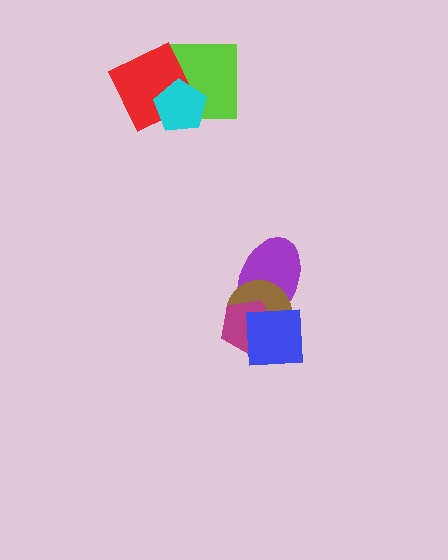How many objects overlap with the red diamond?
2 objects overlap with the red diamond.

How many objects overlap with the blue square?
3 objects overlap with the blue square.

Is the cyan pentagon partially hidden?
No, no other shape covers it.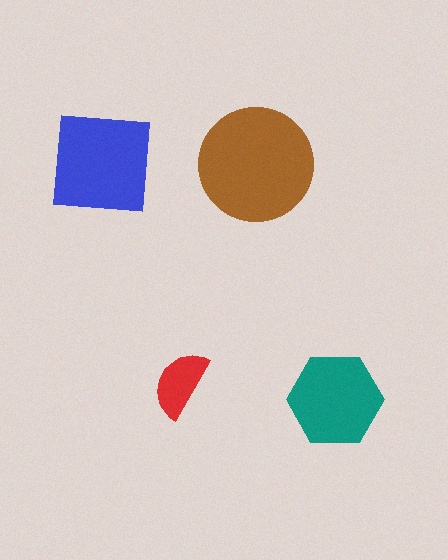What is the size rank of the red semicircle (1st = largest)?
4th.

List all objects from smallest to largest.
The red semicircle, the teal hexagon, the blue square, the brown circle.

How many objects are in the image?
There are 4 objects in the image.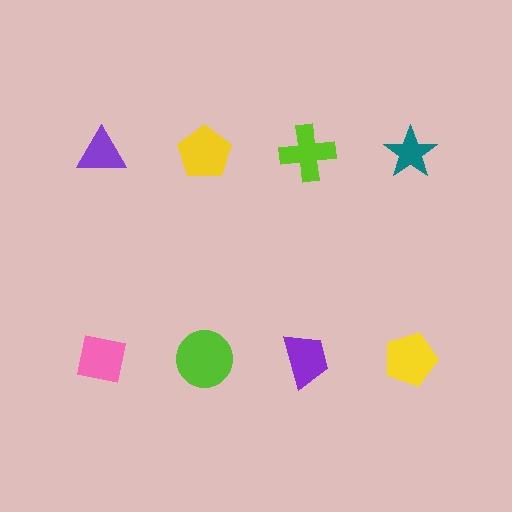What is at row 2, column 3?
A purple trapezoid.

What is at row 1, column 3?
A lime cross.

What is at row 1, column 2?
A yellow pentagon.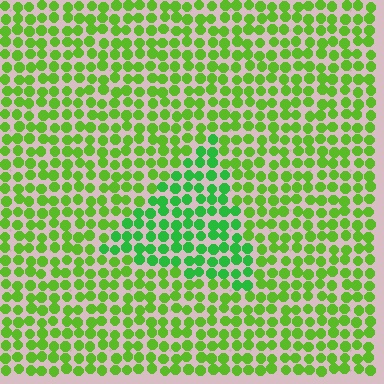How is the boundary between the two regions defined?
The boundary is defined purely by a slight shift in hue (about 29 degrees). Spacing, size, and orientation are identical on both sides.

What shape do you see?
I see a triangle.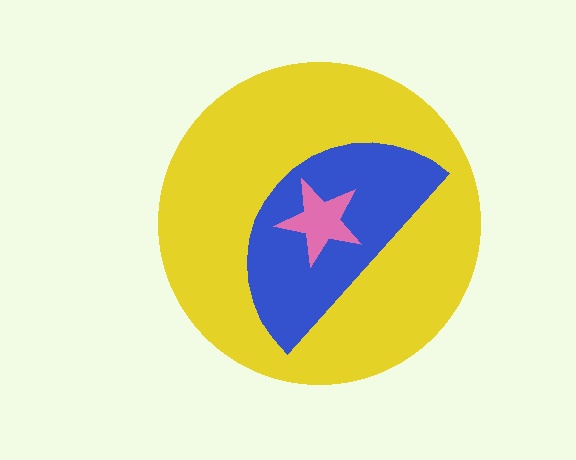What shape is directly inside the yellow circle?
The blue semicircle.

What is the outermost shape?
The yellow circle.